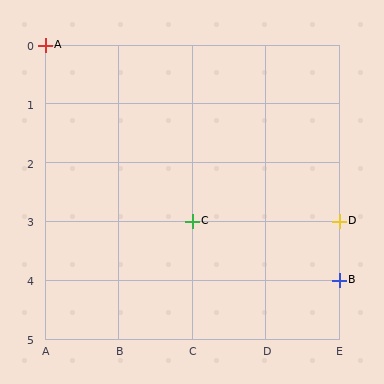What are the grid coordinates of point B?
Point B is at grid coordinates (E, 4).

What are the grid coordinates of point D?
Point D is at grid coordinates (E, 3).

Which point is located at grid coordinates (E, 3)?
Point D is at (E, 3).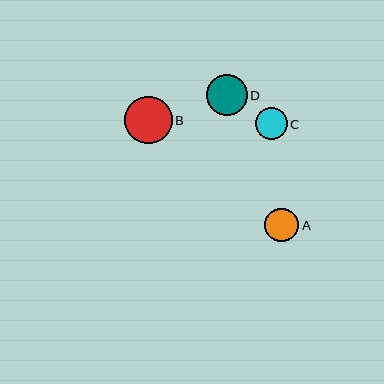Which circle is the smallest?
Circle C is the smallest with a size of approximately 32 pixels.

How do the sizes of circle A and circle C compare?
Circle A and circle C are approximately the same size.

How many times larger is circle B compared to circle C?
Circle B is approximately 1.5 times the size of circle C.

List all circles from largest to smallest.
From largest to smallest: B, D, A, C.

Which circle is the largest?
Circle B is the largest with a size of approximately 47 pixels.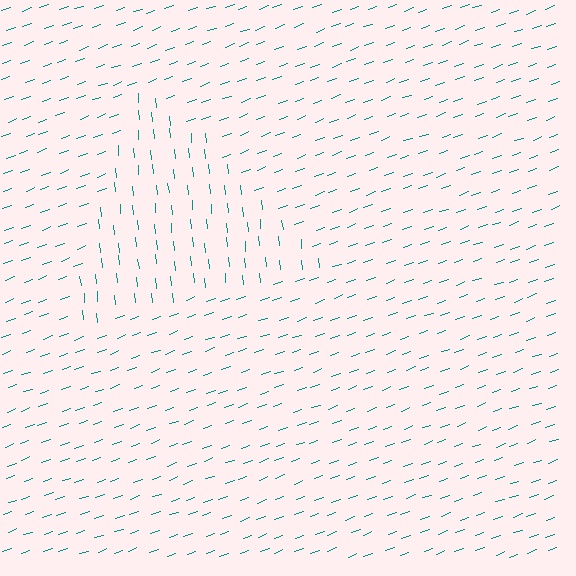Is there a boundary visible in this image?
Yes, there is a texture boundary formed by a change in line orientation.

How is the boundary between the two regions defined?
The boundary is defined purely by a change in line orientation (approximately 76 degrees difference). All lines are the same color and thickness.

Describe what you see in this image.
The image is filled with small teal line segments. A triangle region in the image has lines oriented differently from the surrounding lines, creating a visible texture boundary.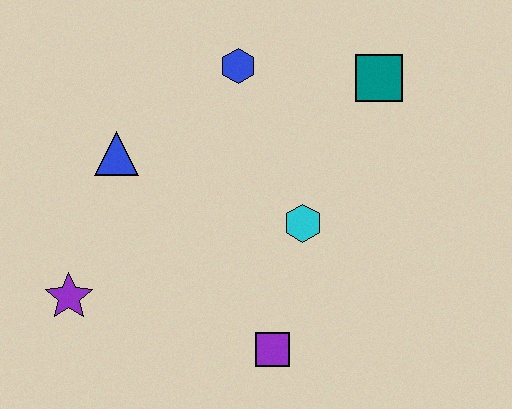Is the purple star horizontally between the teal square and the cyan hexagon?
No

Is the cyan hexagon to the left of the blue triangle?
No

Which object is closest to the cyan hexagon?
The purple square is closest to the cyan hexagon.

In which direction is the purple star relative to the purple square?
The purple star is to the left of the purple square.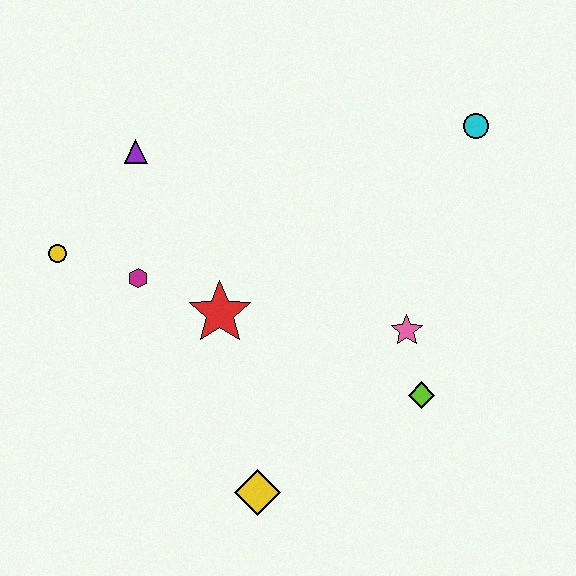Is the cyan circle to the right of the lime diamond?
Yes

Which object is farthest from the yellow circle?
The cyan circle is farthest from the yellow circle.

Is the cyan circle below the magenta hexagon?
No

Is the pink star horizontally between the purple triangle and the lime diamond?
Yes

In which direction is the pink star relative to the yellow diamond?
The pink star is above the yellow diamond.